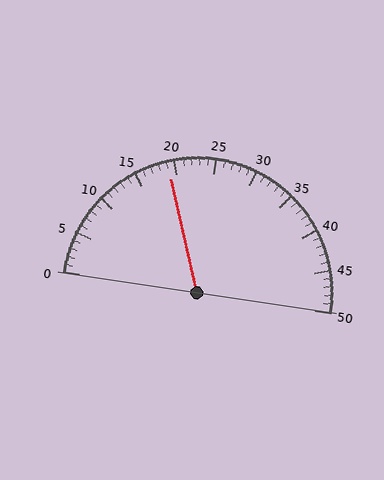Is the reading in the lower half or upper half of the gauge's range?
The reading is in the lower half of the range (0 to 50).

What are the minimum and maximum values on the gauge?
The gauge ranges from 0 to 50.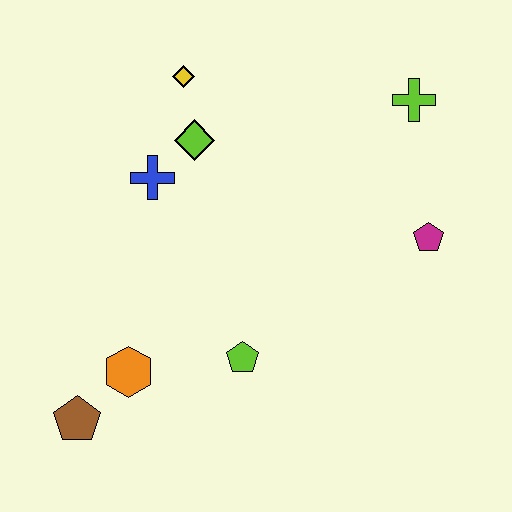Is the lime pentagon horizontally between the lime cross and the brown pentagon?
Yes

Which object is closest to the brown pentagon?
The orange hexagon is closest to the brown pentagon.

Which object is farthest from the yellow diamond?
The brown pentagon is farthest from the yellow diamond.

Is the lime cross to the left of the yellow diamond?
No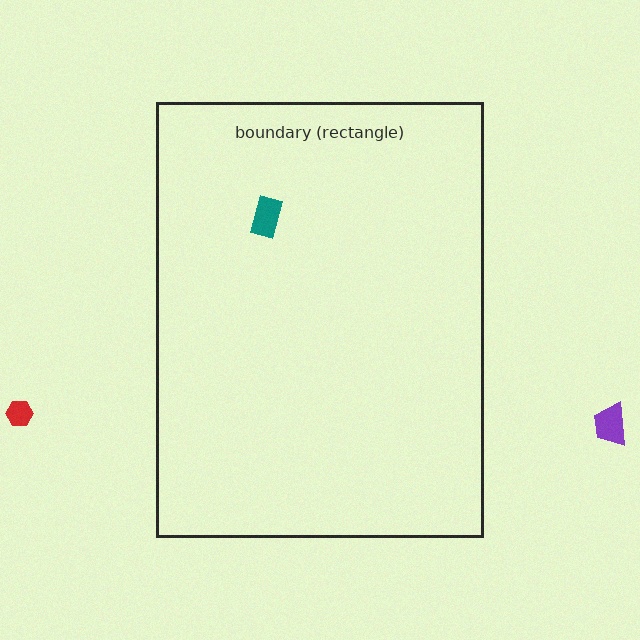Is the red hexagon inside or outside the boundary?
Outside.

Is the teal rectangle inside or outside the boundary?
Inside.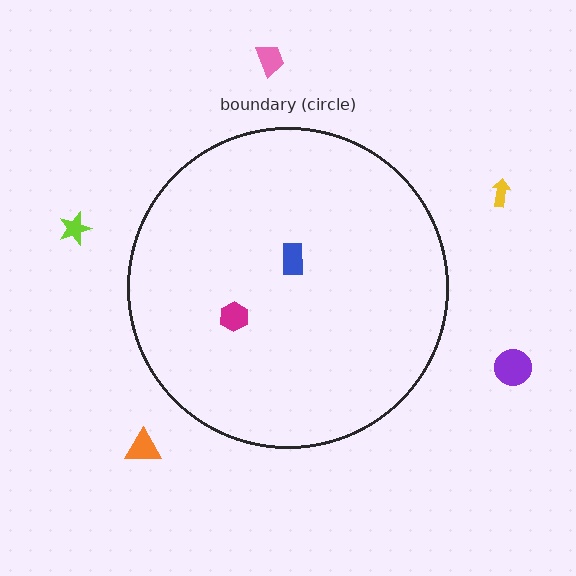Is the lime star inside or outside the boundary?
Outside.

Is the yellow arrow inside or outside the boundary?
Outside.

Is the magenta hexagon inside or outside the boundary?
Inside.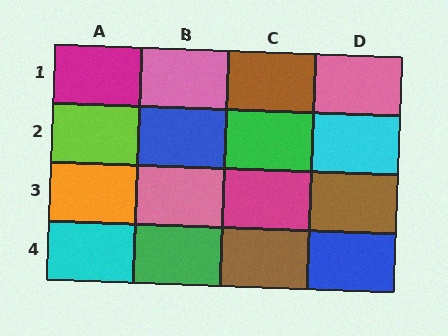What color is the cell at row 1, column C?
Brown.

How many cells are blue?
2 cells are blue.